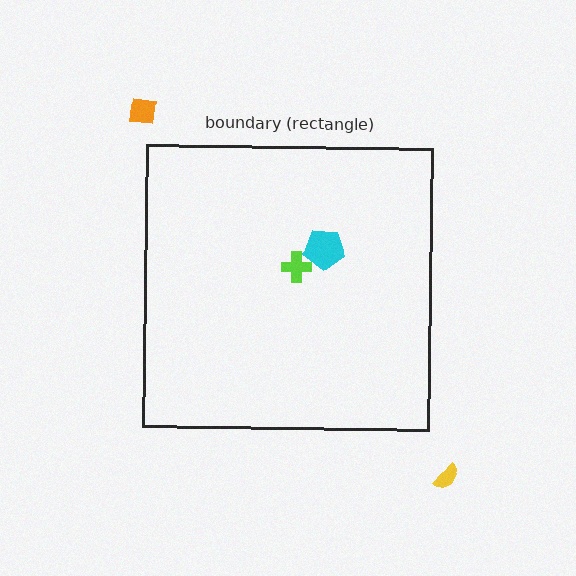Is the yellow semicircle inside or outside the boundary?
Outside.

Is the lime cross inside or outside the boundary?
Inside.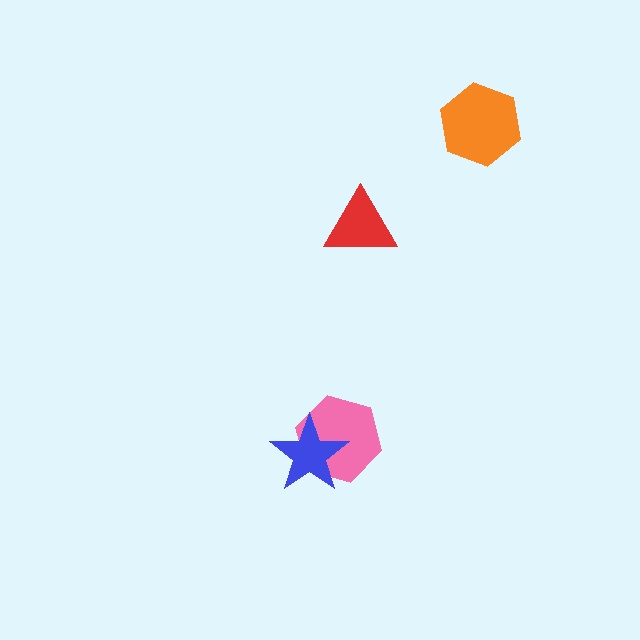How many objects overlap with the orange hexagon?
0 objects overlap with the orange hexagon.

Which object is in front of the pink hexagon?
The blue star is in front of the pink hexagon.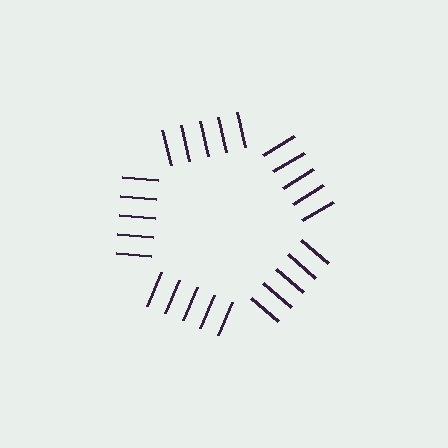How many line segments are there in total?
25 — 5 along each of the 5 edges.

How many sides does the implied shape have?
5 sides — the line-ends trace a pentagon.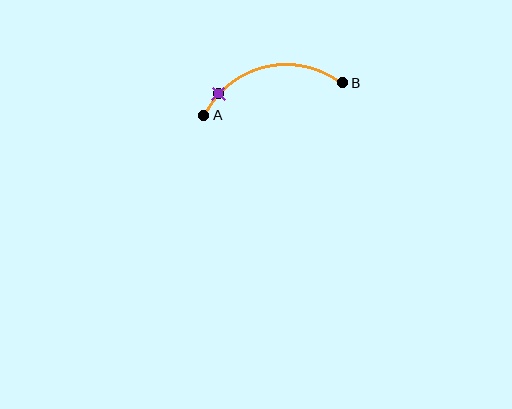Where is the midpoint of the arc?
The arc midpoint is the point on the curve farthest from the straight line joining A and B. It sits above that line.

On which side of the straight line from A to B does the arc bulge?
The arc bulges above the straight line connecting A and B.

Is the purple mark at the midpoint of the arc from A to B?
No. The purple mark lies on the arc but is closer to endpoint A. The arc midpoint would be at the point on the curve equidistant along the arc from both A and B.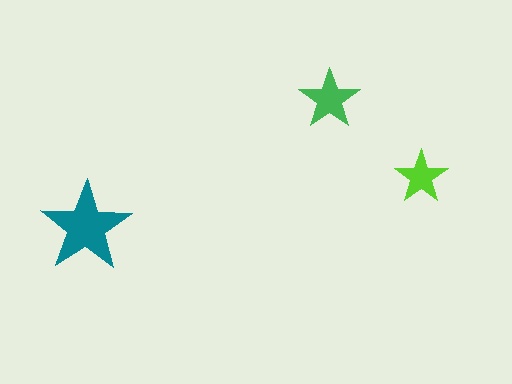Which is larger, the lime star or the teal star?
The teal one.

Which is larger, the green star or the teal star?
The teal one.